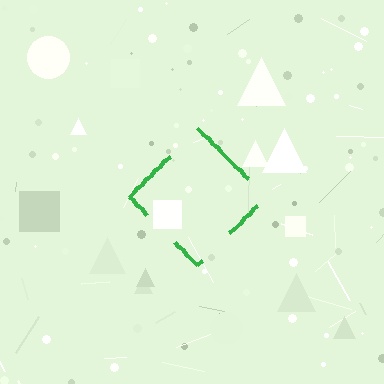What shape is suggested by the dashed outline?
The dashed outline suggests a diamond.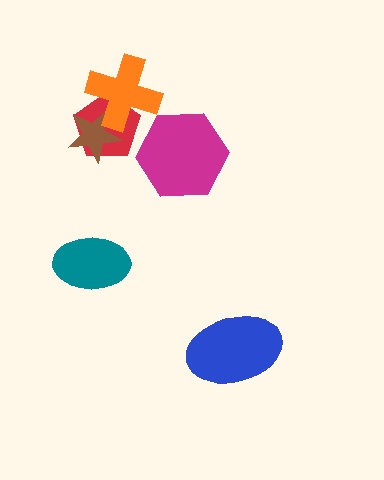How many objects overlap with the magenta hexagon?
0 objects overlap with the magenta hexagon.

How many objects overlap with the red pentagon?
2 objects overlap with the red pentagon.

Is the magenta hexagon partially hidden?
No, no other shape covers it.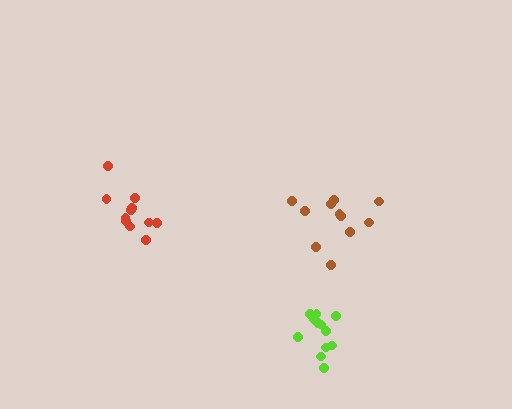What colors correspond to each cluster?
The clusters are colored: red, brown, lime.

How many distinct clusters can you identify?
There are 3 distinct clusters.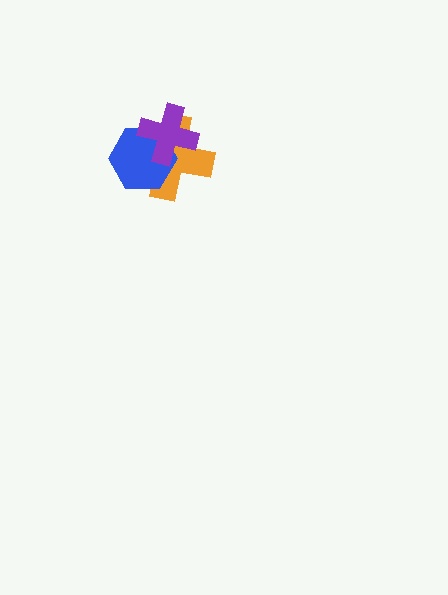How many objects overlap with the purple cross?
2 objects overlap with the purple cross.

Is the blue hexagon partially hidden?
Yes, it is partially covered by another shape.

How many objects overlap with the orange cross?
2 objects overlap with the orange cross.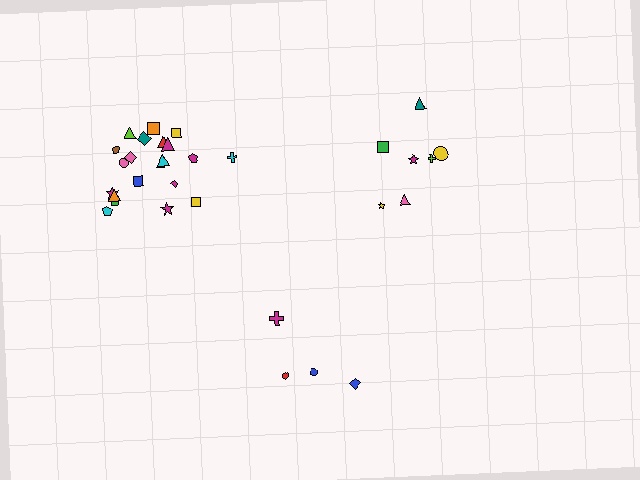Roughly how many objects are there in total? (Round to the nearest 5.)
Roughly 35 objects in total.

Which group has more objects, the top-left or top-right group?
The top-left group.